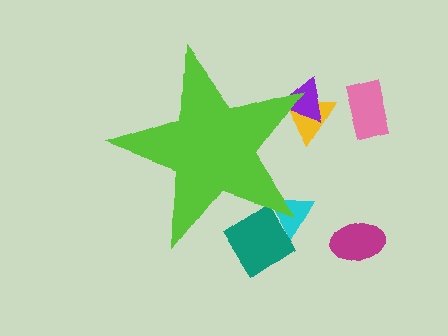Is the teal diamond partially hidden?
Yes, the teal diamond is partially hidden behind the lime star.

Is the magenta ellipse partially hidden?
No, the magenta ellipse is fully visible.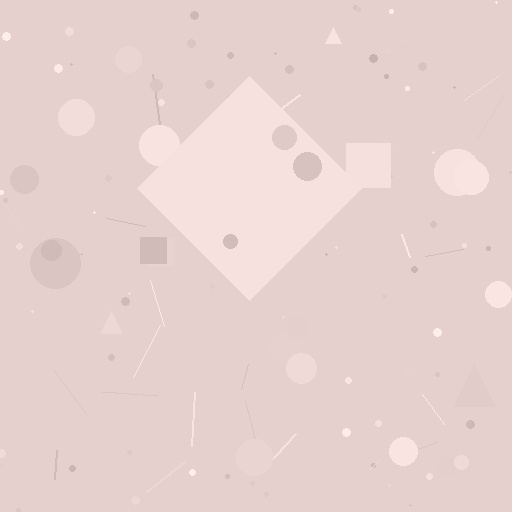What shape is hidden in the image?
A diamond is hidden in the image.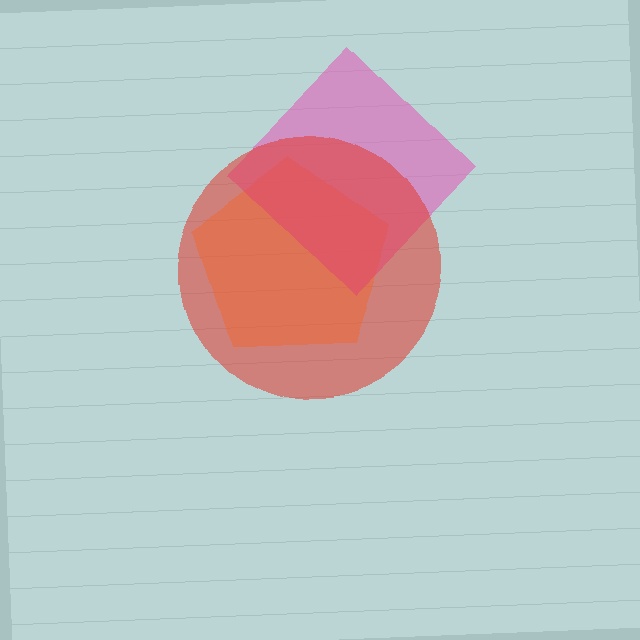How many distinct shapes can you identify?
There are 3 distinct shapes: an orange pentagon, a pink diamond, a red circle.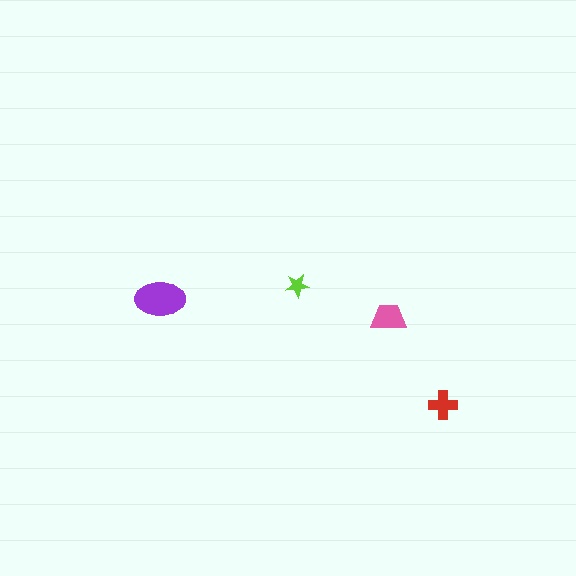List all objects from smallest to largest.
The lime star, the red cross, the pink trapezoid, the purple ellipse.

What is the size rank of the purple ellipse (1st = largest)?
1st.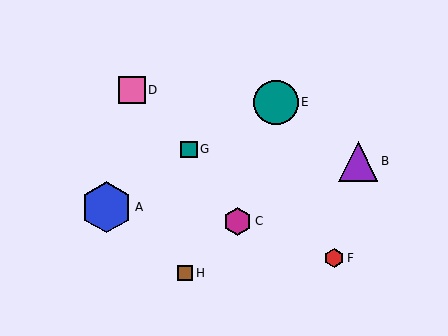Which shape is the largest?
The blue hexagon (labeled A) is the largest.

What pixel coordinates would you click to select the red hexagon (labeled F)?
Click at (334, 258) to select the red hexagon F.